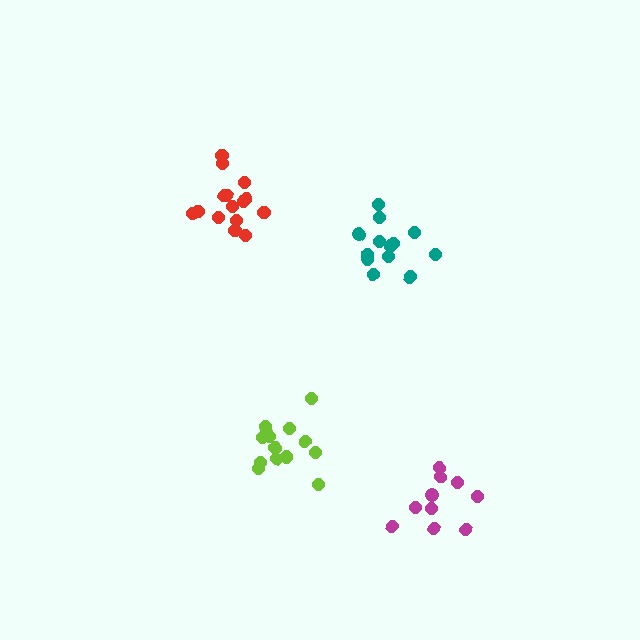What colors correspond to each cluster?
The clusters are colored: teal, magenta, red, lime.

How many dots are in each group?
Group 1: 13 dots, Group 2: 10 dots, Group 3: 15 dots, Group 4: 14 dots (52 total).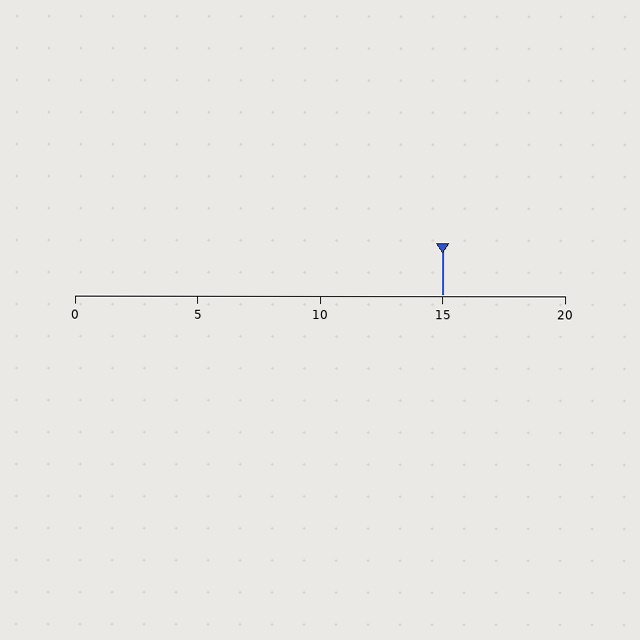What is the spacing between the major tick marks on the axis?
The major ticks are spaced 5 apart.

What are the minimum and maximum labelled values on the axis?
The axis runs from 0 to 20.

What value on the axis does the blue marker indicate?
The marker indicates approximately 15.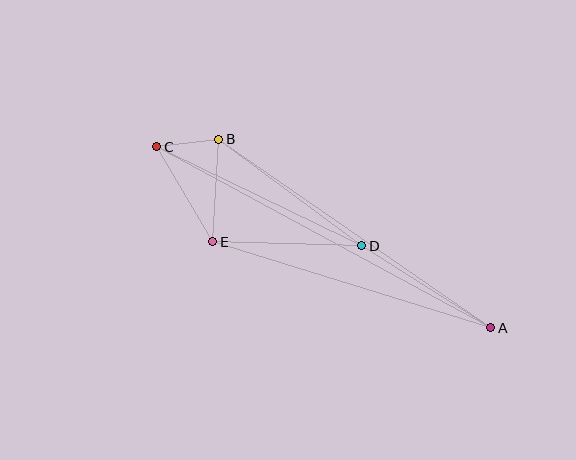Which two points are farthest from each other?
Points A and C are farthest from each other.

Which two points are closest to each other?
Points B and C are closest to each other.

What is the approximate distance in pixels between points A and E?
The distance between A and E is approximately 291 pixels.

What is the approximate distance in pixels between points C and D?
The distance between C and D is approximately 228 pixels.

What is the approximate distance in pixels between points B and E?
The distance between B and E is approximately 102 pixels.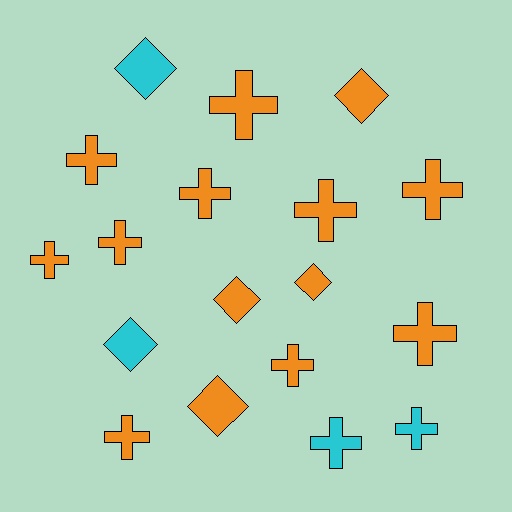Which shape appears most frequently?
Cross, with 12 objects.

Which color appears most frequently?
Orange, with 14 objects.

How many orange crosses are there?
There are 10 orange crosses.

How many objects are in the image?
There are 18 objects.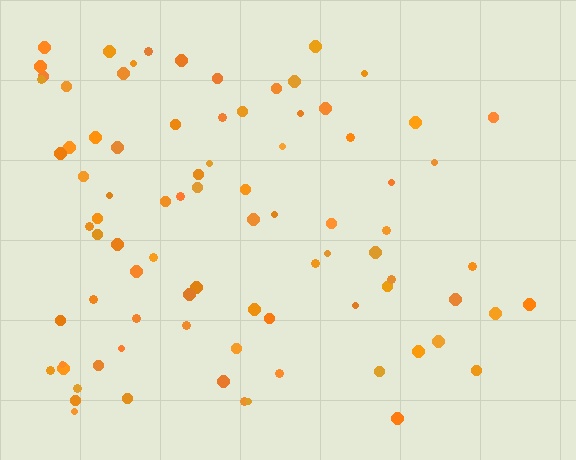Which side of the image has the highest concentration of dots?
The left.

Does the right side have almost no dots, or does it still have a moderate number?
Still a moderate number, just noticeably fewer than the left.